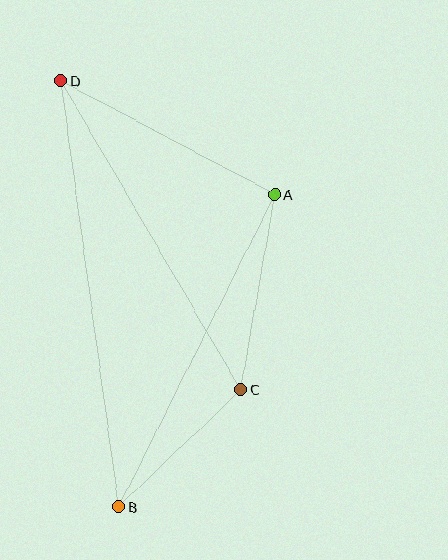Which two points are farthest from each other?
Points B and D are farthest from each other.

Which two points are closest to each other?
Points B and C are closest to each other.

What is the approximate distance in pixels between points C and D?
The distance between C and D is approximately 357 pixels.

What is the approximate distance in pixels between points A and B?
The distance between A and B is approximately 349 pixels.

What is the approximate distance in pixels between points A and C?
The distance between A and C is approximately 198 pixels.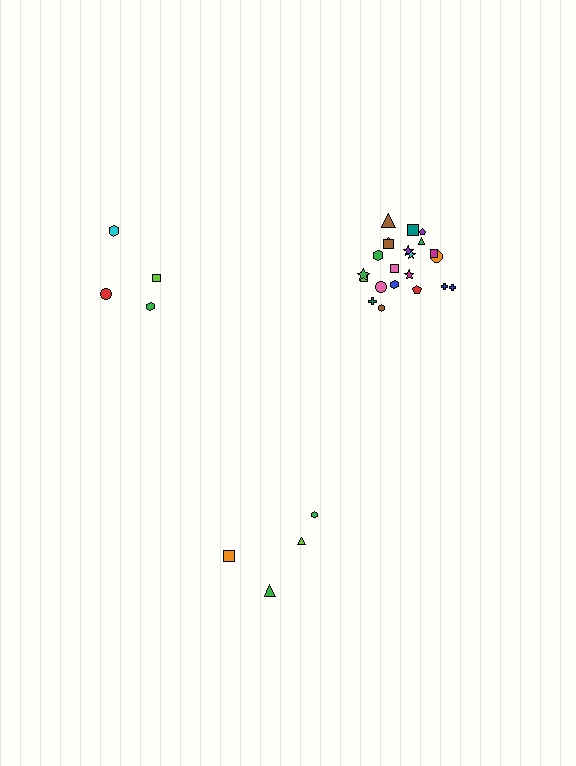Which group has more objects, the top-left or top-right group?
The top-right group.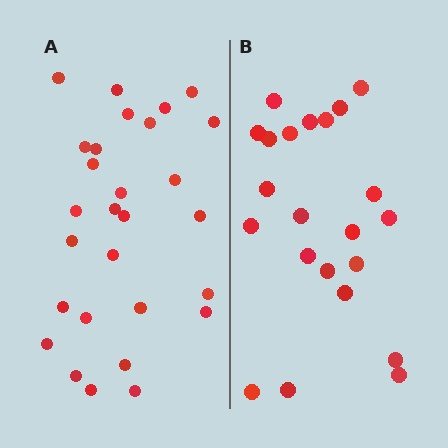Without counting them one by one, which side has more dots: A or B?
Region A (the left region) has more dots.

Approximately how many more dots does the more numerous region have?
Region A has about 6 more dots than region B.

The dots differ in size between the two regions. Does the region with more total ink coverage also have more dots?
No. Region B has more total ink coverage because its dots are larger, but region A actually contains more individual dots. Total area can be misleading — the number of items is what matters here.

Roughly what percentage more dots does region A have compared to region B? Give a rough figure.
About 25% more.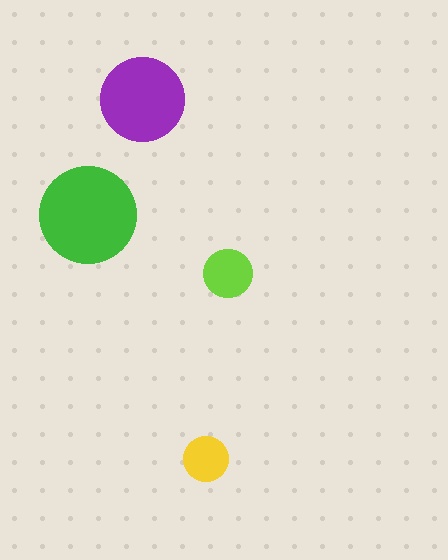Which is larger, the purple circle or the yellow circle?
The purple one.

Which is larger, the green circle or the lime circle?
The green one.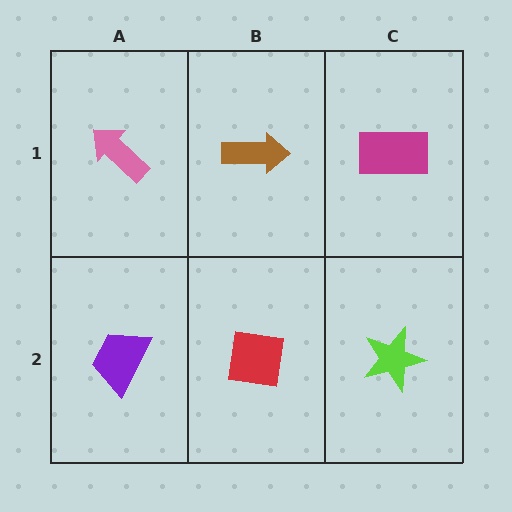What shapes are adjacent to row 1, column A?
A purple trapezoid (row 2, column A), a brown arrow (row 1, column B).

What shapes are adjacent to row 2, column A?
A pink arrow (row 1, column A), a red square (row 2, column B).